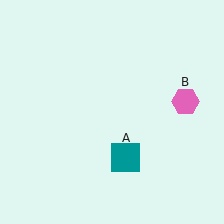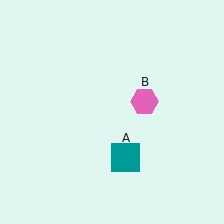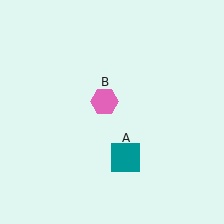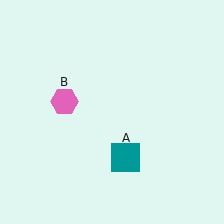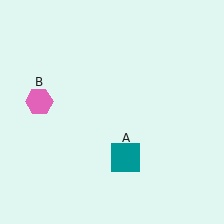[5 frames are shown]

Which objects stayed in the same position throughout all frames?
Teal square (object A) remained stationary.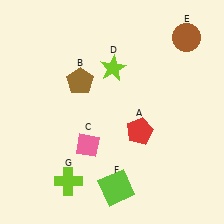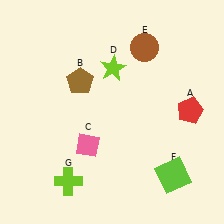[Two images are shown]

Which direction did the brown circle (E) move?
The brown circle (E) moved left.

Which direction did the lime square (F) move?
The lime square (F) moved right.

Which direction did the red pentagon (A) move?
The red pentagon (A) moved right.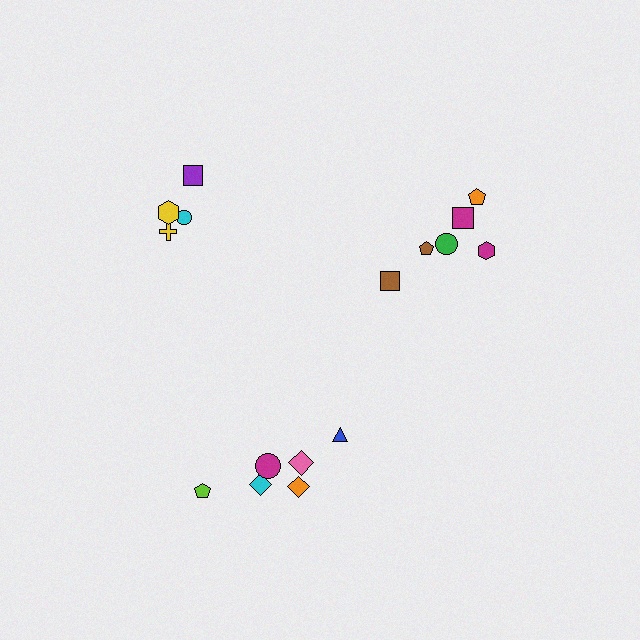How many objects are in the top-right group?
There are 6 objects.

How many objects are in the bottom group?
There are 6 objects.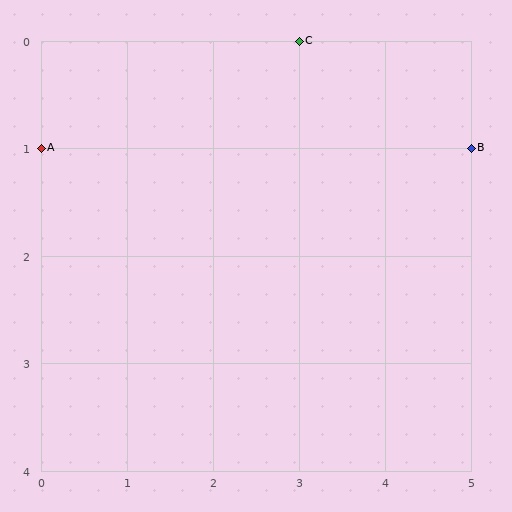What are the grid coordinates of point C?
Point C is at grid coordinates (3, 0).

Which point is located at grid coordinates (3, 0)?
Point C is at (3, 0).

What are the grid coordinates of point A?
Point A is at grid coordinates (0, 1).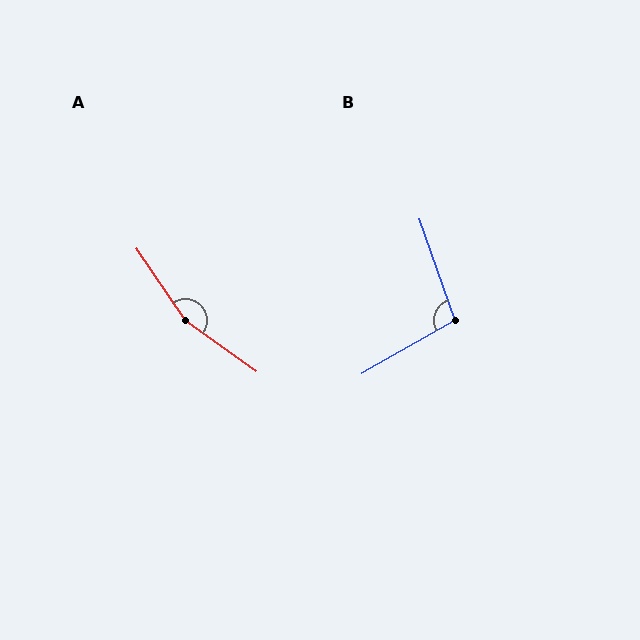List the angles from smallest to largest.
B (100°), A (159°).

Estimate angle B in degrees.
Approximately 100 degrees.